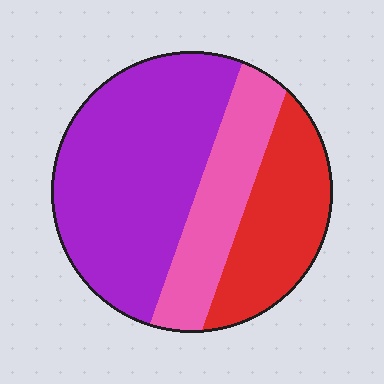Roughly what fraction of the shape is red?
Red covers around 25% of the shape.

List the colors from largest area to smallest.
From largest to smallest: purple, red, pink.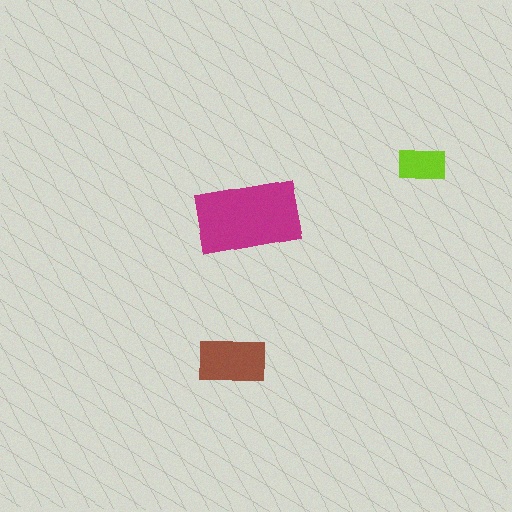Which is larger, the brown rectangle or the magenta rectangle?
The magenta one.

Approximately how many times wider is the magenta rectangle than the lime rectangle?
About 2 times wider.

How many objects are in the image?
There are 3 objects in the image.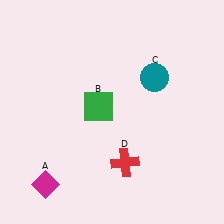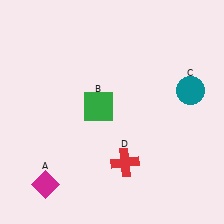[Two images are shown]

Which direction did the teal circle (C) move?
The teal circle (C) moved right.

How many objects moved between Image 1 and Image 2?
1 object moved between the two images.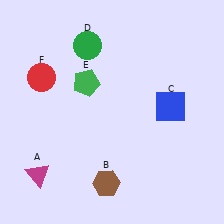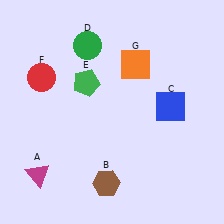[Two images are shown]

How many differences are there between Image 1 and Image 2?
There is 1 difference between the two images.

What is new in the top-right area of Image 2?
An orange square (G) was added in the top-right area of Image 2.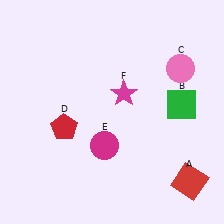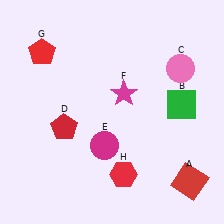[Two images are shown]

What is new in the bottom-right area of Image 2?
A red hexagon (H) was added in the bottom-right area of Image 2.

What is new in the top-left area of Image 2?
A red pentagon (G) was added in the top-left area of Image 2.